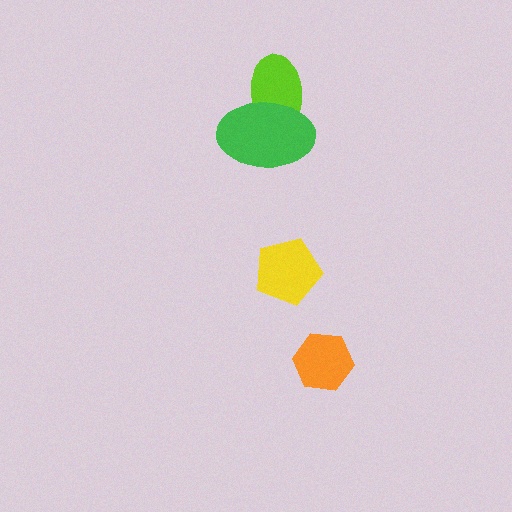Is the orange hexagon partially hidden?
No, no other shape covers it.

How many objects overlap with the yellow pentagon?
0 objects overlap with the yellow pentagon.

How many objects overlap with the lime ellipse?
1 object overlaps with the lime ellipse.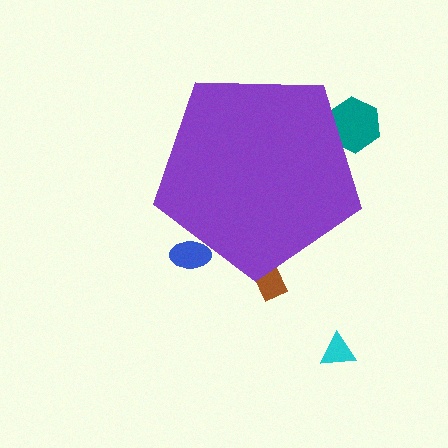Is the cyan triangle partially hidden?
No, the cyan triangle is fully visible.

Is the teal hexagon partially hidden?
Yes, the teal hexagon is partially hidden behind the purple pentagon.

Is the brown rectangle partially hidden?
Yes, the brown rectangle is partially hidden behind the purple pentagon.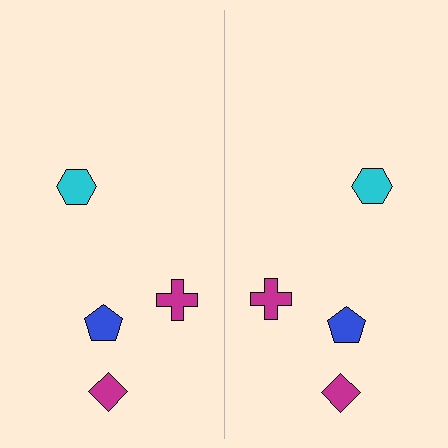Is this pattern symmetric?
Yes, this pattern has bilateral (reflection) symmetry.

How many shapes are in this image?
There are 8 shapes in this image.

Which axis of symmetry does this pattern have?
The pattern has a vertical axis of symmetry running through the center of the image.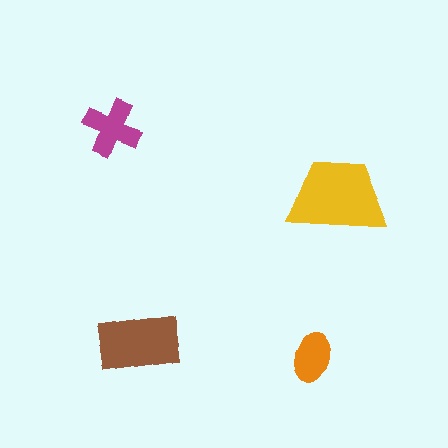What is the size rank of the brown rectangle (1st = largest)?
2nd.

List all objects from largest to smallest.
The yellow trapezoid, the brown rectangle, the magenta cross, the orange ellipse.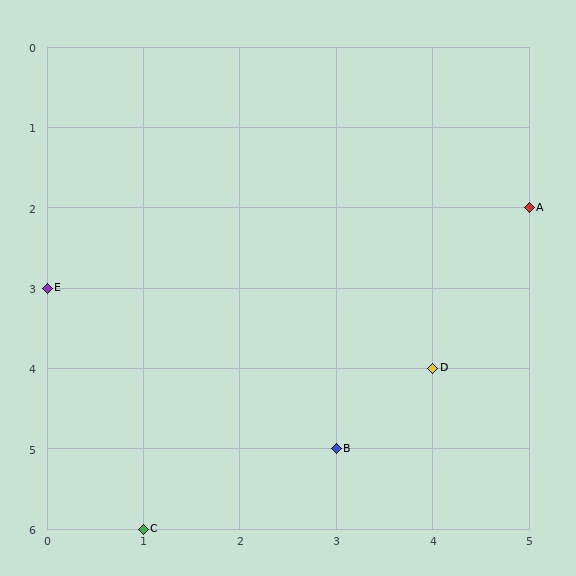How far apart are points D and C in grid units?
Points D and C are 3 columns and 2 rows apart (about 3.6 grid units diagonally).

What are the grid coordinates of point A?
Point A is at grid coordinates (5, 2).